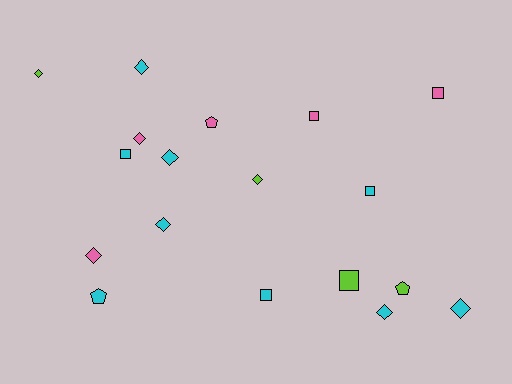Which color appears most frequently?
Cyan, with 9 objects.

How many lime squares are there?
There is 1 lime square.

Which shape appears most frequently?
Diamond, with 9 objects.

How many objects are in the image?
There are 18 objects.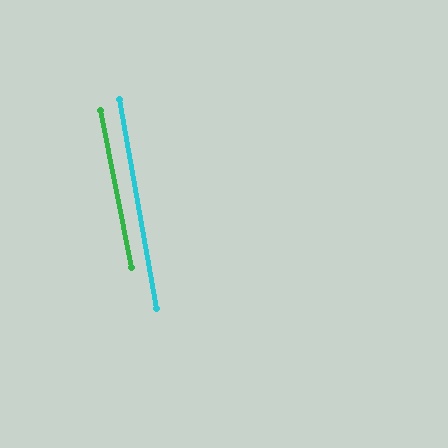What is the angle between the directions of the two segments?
Approximately 1 degree.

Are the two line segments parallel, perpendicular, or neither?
Parallel — their directions differ by only 1.3°.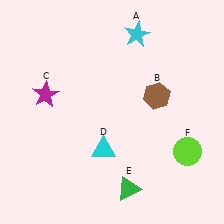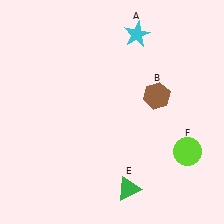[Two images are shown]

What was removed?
The cyan triangle (D), the magenta star (C) were removed in Image 2.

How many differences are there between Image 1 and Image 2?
There are 2 differences between the two images.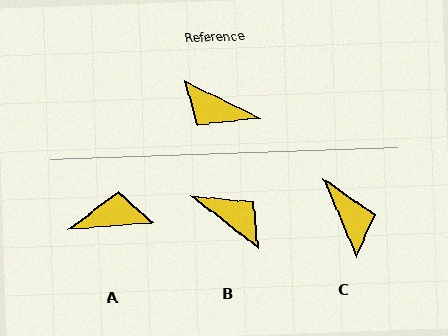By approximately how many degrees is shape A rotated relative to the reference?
Approximately 149 degrees clockwise.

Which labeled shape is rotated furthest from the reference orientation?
B, about 169 degrees away.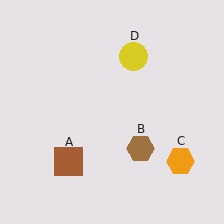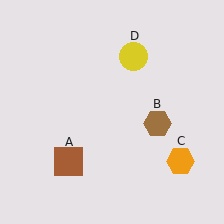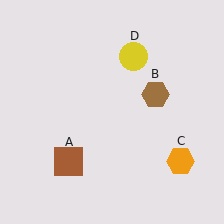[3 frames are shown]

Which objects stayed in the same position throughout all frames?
Brown square (object A) and orange hexagon (object C) and yellow circle (object D) remained stationary.